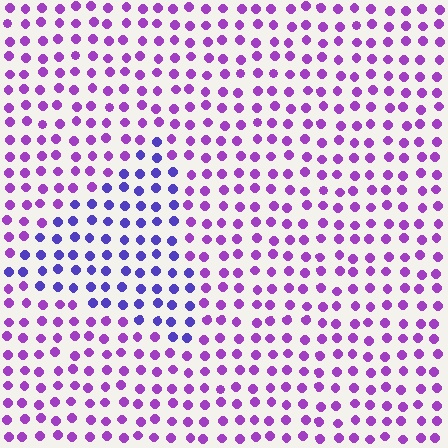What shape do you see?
I see a triangle.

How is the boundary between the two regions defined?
The boundary is defined purely by a slight shift in hue (about 37 degrees). Spacing, size, and orientation are identical on both sides.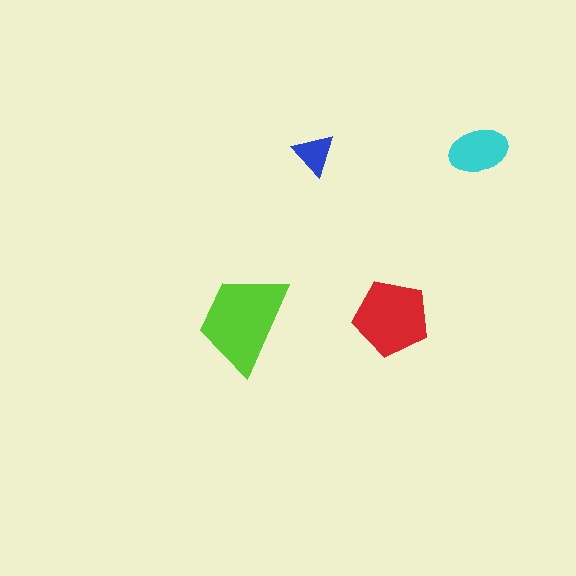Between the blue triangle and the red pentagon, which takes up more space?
The red pentagon.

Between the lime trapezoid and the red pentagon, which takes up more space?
The lime trapezoid.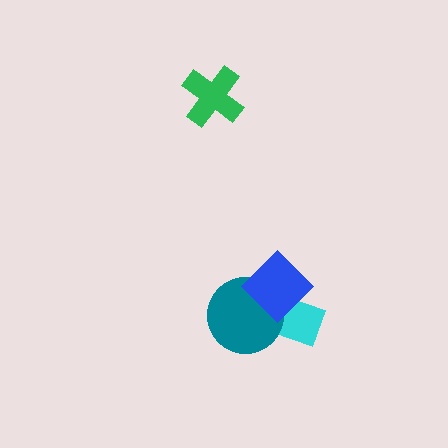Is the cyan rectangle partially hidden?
Yes, it is partially covered by another shape.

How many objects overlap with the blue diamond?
2 objects overlap with the blue diamond.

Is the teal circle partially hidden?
Yes, it is partially covered by another shape.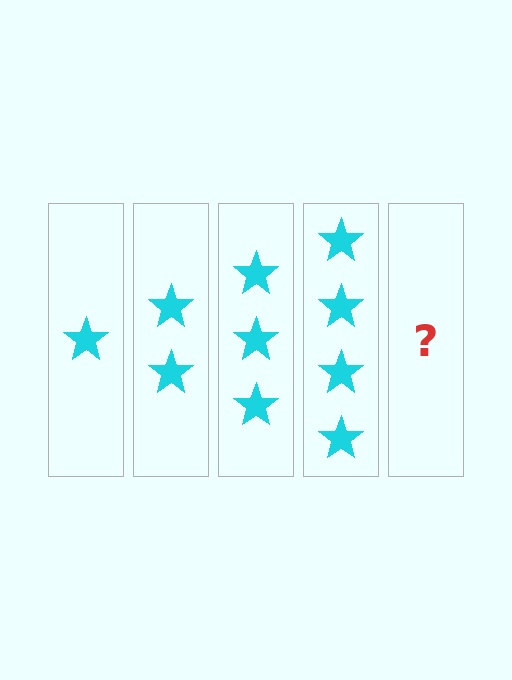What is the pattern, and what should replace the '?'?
The pattern is that each step adds one more star. The '?' should be 5 stars.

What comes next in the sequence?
The next element should be 5 stars.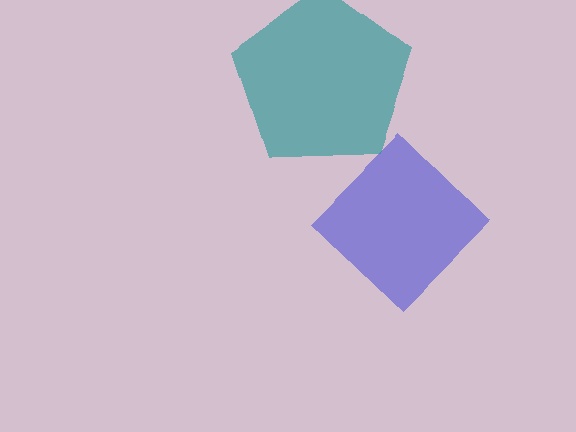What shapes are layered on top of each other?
The layered shapes are: a blue diamond, a teal pentagon.